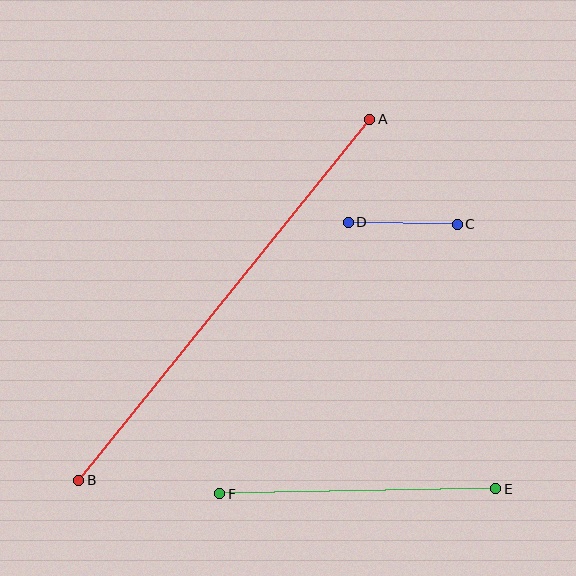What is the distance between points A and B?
The distance is approximately 464 pixels.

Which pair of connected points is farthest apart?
Points A and B are farthest apart.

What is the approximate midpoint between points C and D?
The midpoint is at approximately (403, 223) pixels.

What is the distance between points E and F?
The distance is approximately 276 pixels.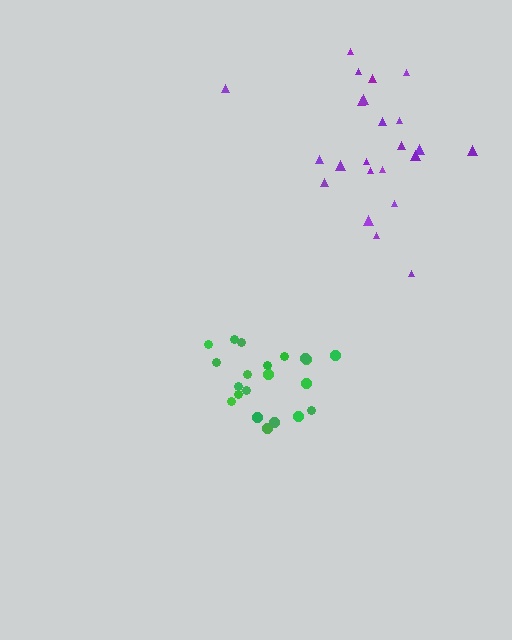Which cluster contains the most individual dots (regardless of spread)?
Purple (23).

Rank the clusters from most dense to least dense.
green, purple.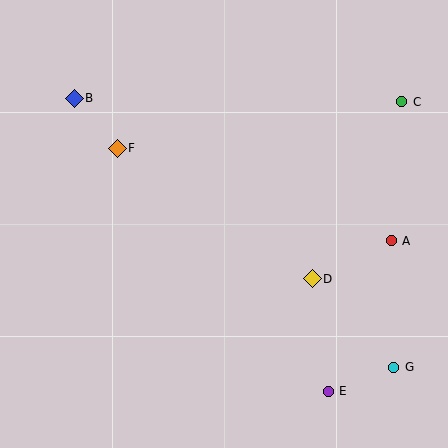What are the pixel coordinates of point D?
Point D is at (312, 279).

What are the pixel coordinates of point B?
Point B is at (74, 98).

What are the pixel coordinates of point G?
Point G is at (394, 367).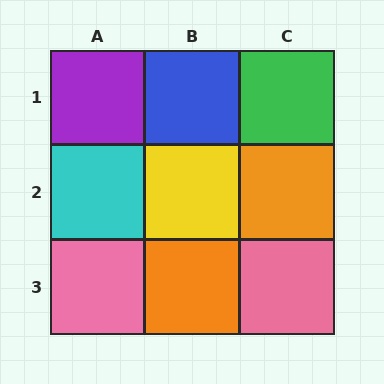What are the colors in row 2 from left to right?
Cyan, yellow, orange.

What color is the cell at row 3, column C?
Pink.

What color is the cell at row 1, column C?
Green.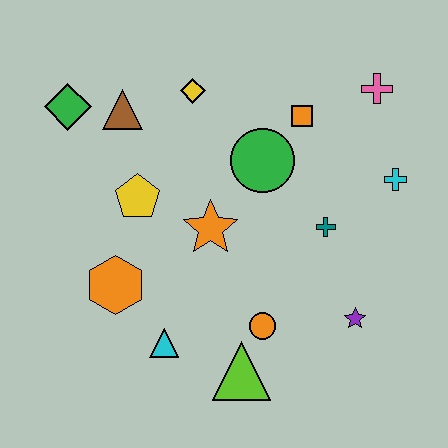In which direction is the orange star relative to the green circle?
The orange star is below the green circle.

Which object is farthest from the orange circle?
The green diamond is farthest from the orange circle.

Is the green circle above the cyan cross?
Yes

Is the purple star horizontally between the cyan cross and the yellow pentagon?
Yes